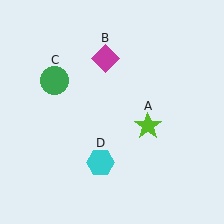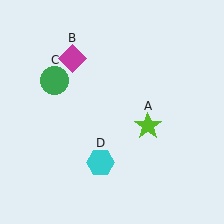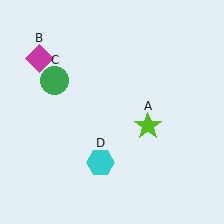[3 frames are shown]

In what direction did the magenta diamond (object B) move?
The magenta diamond (object B) moved left.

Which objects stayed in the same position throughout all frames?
Lime star (object A) and green circle (object C) and cyan hexagon (object D) remained stationary.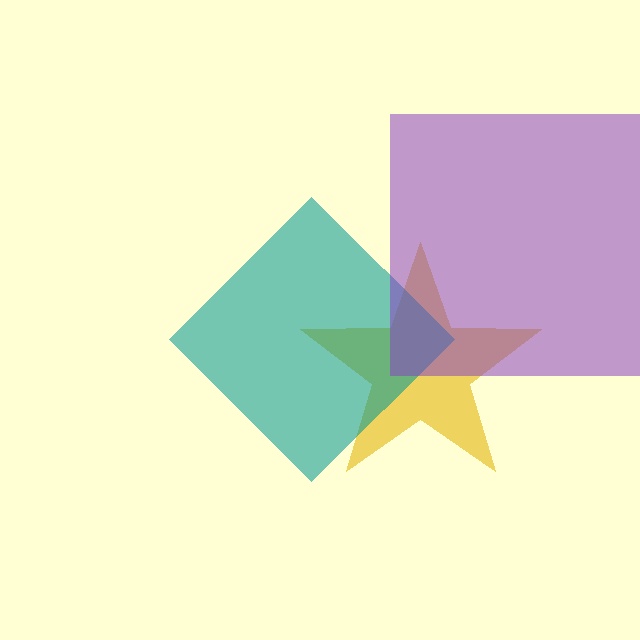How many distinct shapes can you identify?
There are 3 distinct shapes: a yellow star, a teal diamond, a purple square.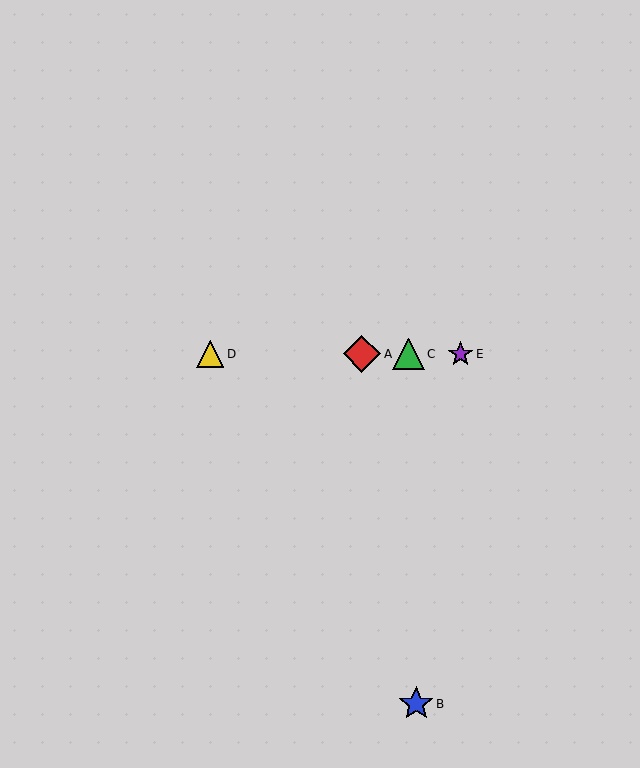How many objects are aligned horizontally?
4 objects (A, C, D, E) are aligned horizontally.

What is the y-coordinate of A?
Object A is at y≈354.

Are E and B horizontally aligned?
No, E is at y≈354 and B is at y≈704.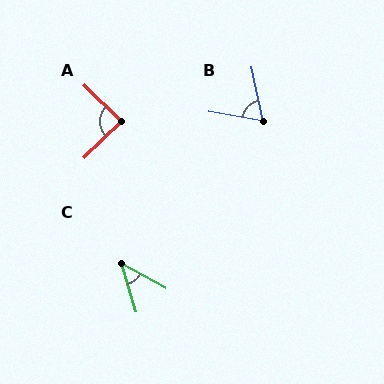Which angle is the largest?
A, at approximately 89 degrees.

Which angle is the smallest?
C, at approximately 44 degrees.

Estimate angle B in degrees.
Approximately 69 degrees.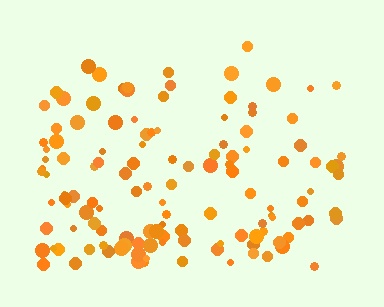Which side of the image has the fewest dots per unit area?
The top.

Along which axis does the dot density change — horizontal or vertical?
Vertical.